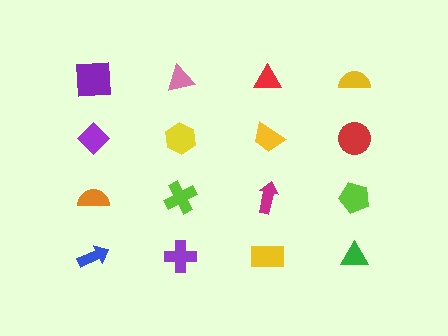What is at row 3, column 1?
An orange semicircle.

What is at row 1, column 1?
A purple square.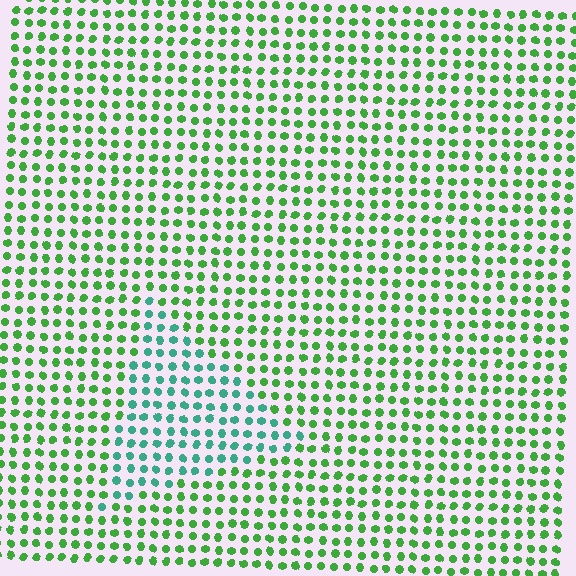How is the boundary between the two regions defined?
The boundary is defined purely by a slight shift in hue (about 44 degrees). Spacing, size, and orientation are identical on both sides.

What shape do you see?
I see a triangle.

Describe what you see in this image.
The image is filled with small green elements in a uniform arrangement. A triangle-shaped region is visible where the elements are tinted to a slightly different hue, forming a subtle color boundary.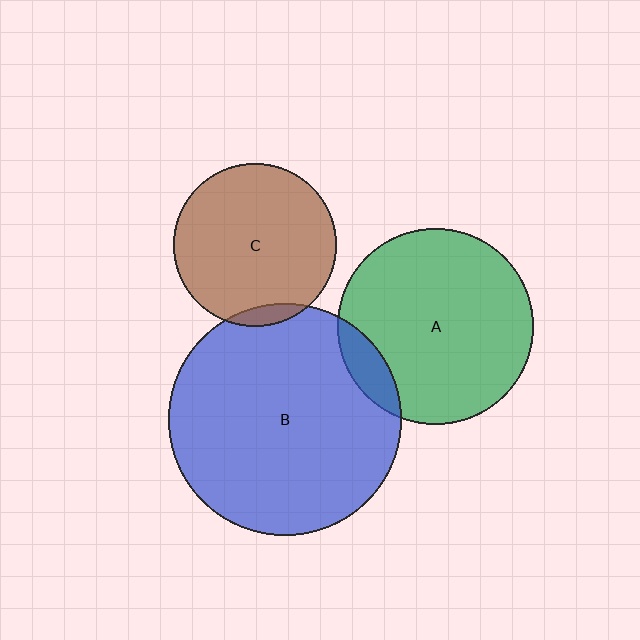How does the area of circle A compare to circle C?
Approximately 1.4 times.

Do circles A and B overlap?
Yes.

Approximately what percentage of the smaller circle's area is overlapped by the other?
Approximately 10%.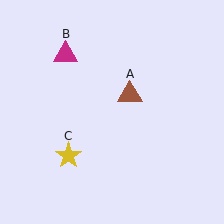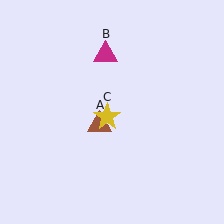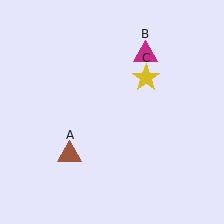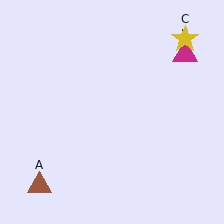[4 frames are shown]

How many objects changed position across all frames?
3 objects changed position: brown triangle (object A), magenta triangle (object B), yellow star (object C).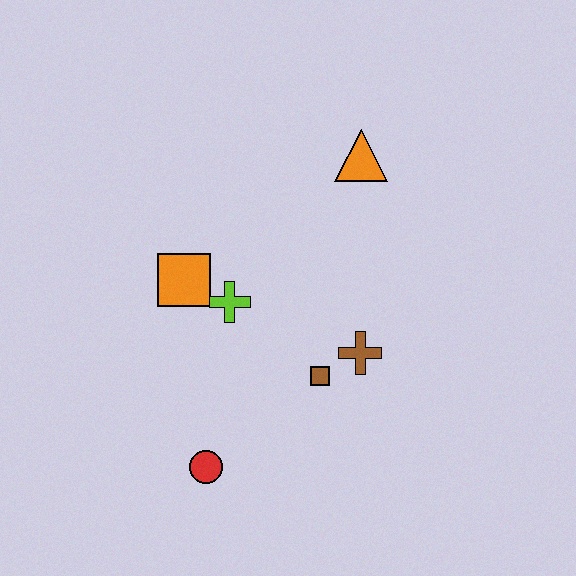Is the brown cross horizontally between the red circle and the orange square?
No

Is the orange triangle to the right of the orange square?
Yes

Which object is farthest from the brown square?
The orange triangle is farthest from the brown square.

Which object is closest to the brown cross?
The brown square is closest to the brown cross.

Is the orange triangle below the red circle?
No